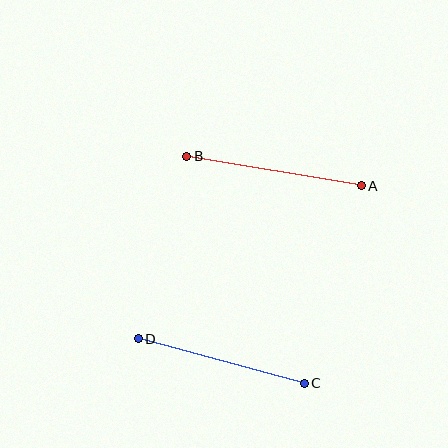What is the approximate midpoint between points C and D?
The midpoint is at approximately (221, 361) pixels.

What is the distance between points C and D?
The distance is approximately 172 pixels.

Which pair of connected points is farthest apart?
Points A and B are farthest apart.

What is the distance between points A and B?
The distance is approximately 177 pixels.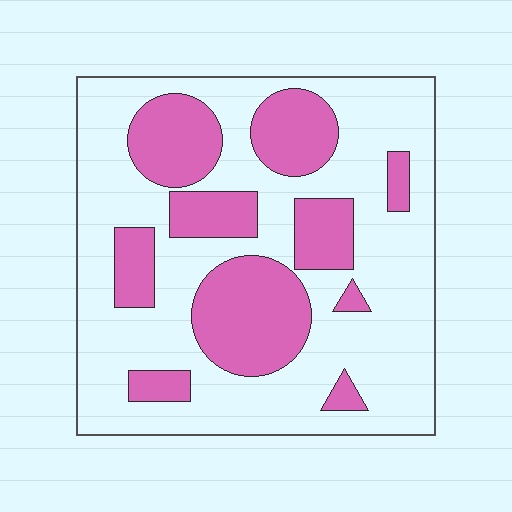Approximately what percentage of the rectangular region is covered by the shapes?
Approximately 30%.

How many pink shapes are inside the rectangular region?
10.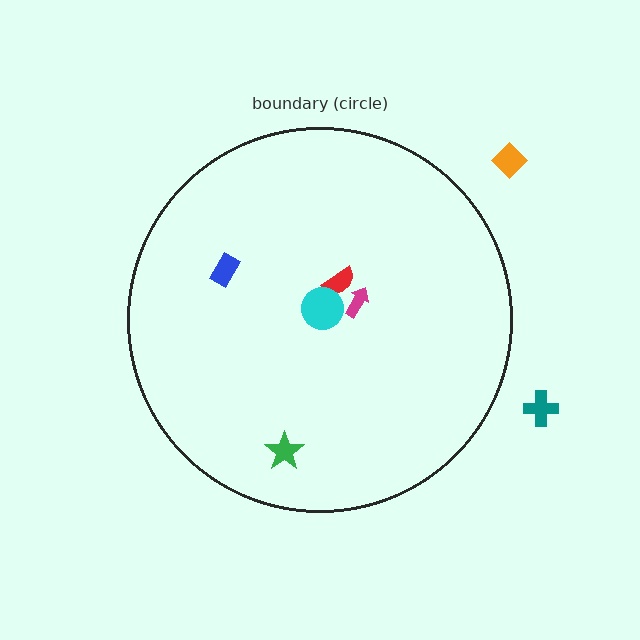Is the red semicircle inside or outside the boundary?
Inside.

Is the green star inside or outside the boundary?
Inside.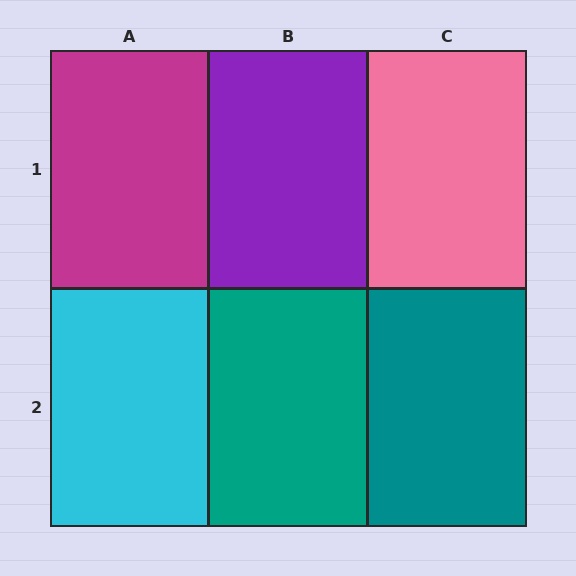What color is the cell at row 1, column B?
Purple.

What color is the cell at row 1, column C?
Pink.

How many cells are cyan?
1 cell is cyan.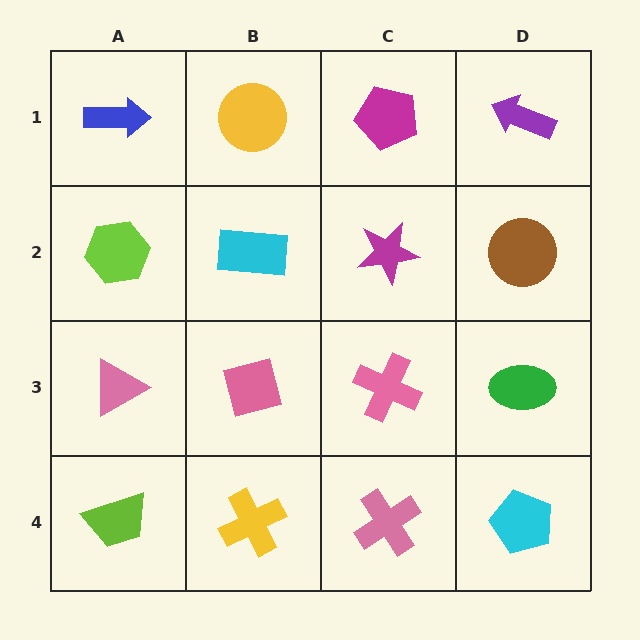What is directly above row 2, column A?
A blue arrow.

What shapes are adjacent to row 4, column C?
A pink cross (row 3, column C), a yellow cross (row 4, column B), a cyan pentagon (row 4, column D).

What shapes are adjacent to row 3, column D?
A brown circle (row 2, column D), a cyan pentagon (row 4, column D), a pink cross (row 3, column C).